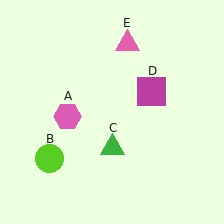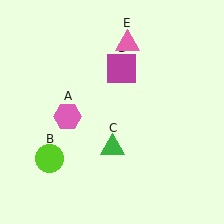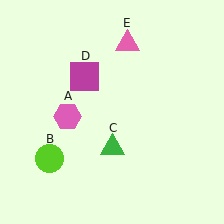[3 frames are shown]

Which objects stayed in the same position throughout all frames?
Pink hexagon (object A) and lime circle (object B) and green triangle (object C) and pink triangle (object E) remained stationary.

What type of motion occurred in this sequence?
The magenta square (object D) rotated counterclockwise around the center of the scene.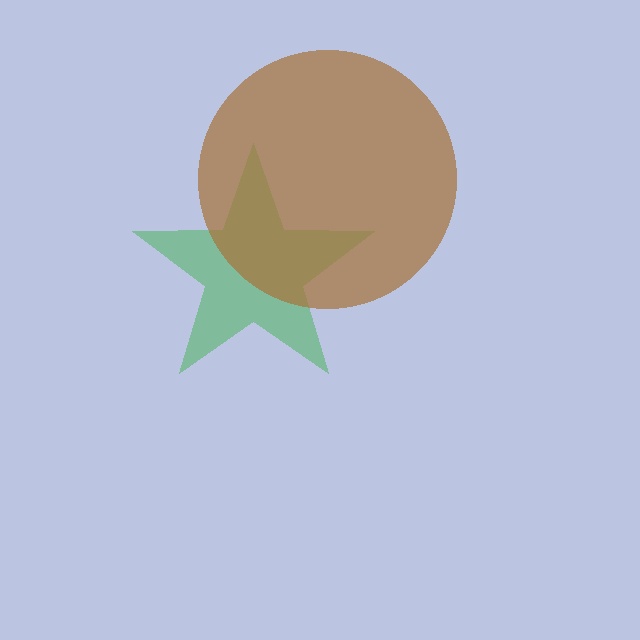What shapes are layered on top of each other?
The layered shapes are: a green star, a brown circle.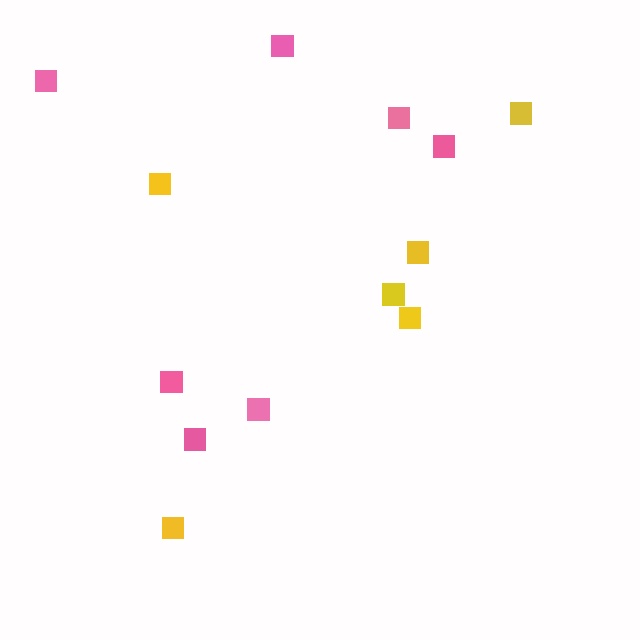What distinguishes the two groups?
There are 2 groups: one group of yellow squares (6) and one group of pink squares (7).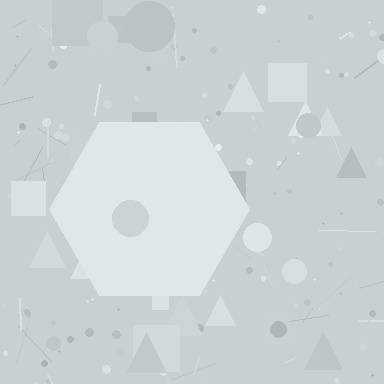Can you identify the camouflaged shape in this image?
The camouflaged shape is a hexagon.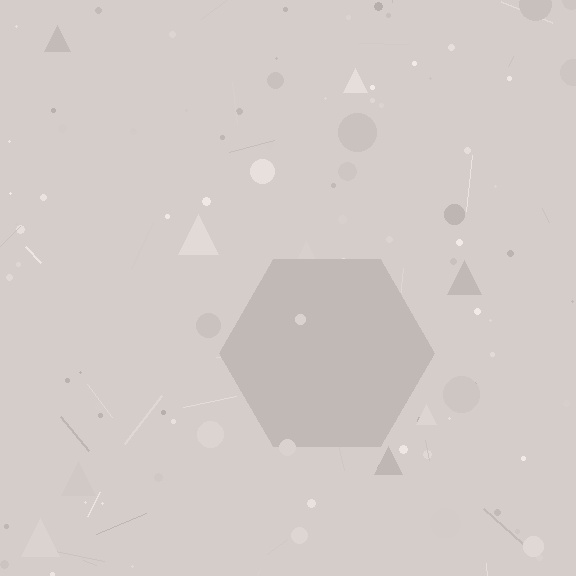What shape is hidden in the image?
A hexagon is hidden in the image.